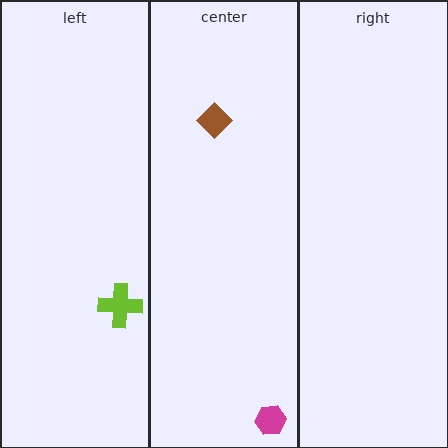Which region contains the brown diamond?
The center region.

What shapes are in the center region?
The brown diamond, the magenta hexagon.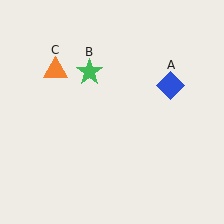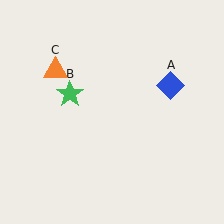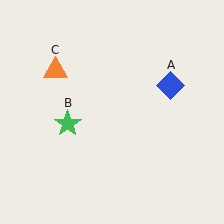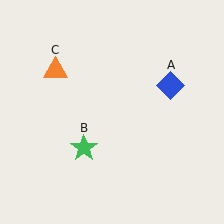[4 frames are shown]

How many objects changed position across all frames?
1 object changed position: green star (object B).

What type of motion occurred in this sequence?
The green star (object B) rotated counterclockwise around the center of the scene.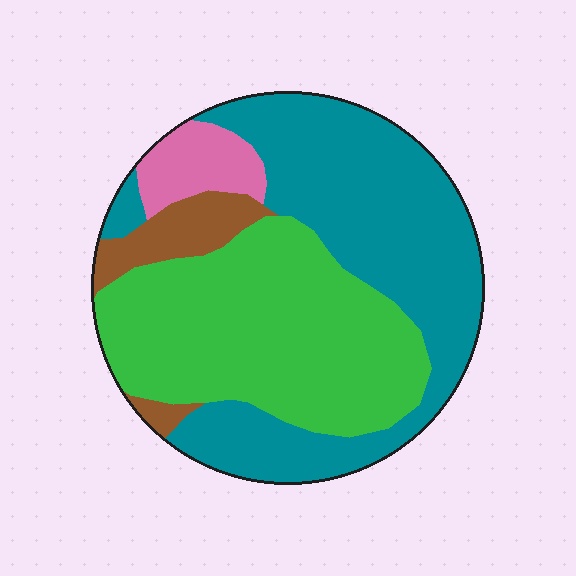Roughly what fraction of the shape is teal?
Teal takes up between a third and a half of the shape.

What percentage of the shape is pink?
Pink covers 7% of the shape.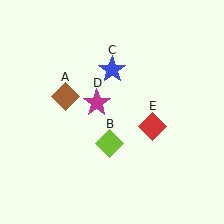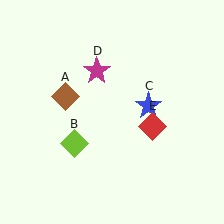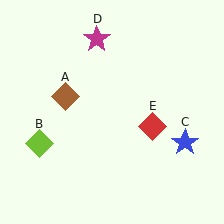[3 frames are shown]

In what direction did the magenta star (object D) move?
The magenta star (object D) moved up.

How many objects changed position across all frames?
3 objects changed position: lime diamond (object B), blue star (object C), magenta star (object D).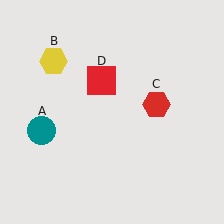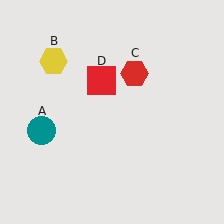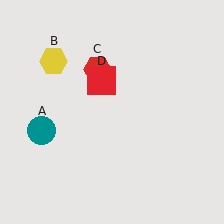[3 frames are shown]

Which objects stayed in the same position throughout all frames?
Teal circle (object A) and yellow hexagon (object B) and red square (object D) remained stationary.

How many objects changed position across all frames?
1 object changed position: red hexagon (object C).